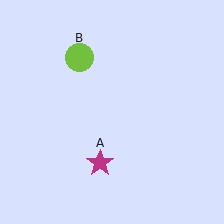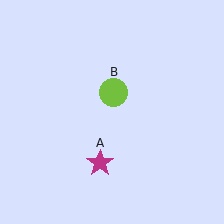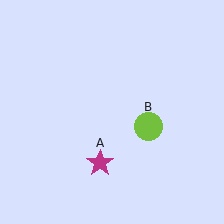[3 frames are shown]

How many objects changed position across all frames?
1 object changed position: lime circle (object B).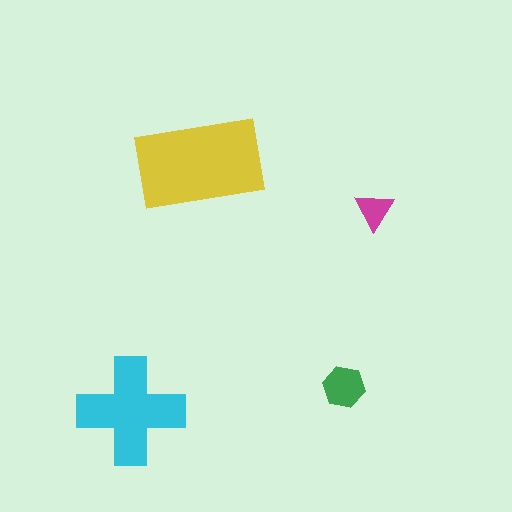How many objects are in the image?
There are 4 objects in the image.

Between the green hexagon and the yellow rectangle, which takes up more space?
The yellow rectangle.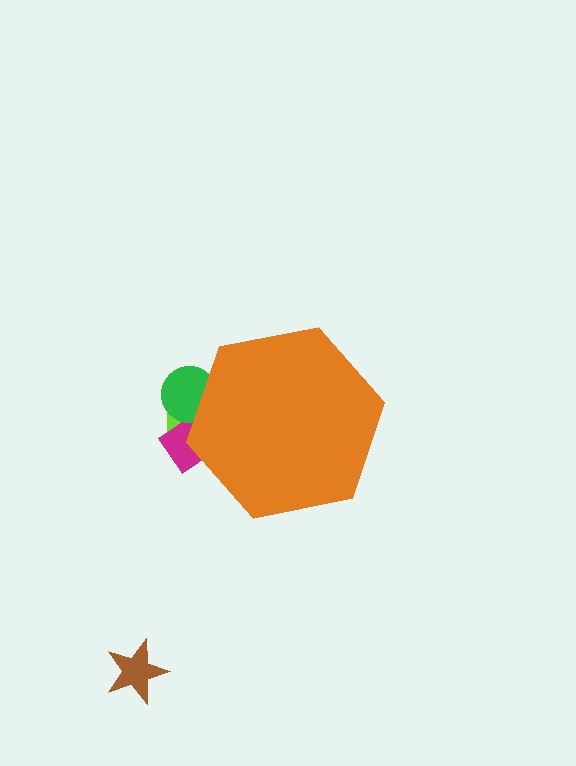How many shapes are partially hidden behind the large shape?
3 shapes are partially hidden.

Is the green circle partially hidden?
Yes, the green circle is partially hidden behind the orange hexagon.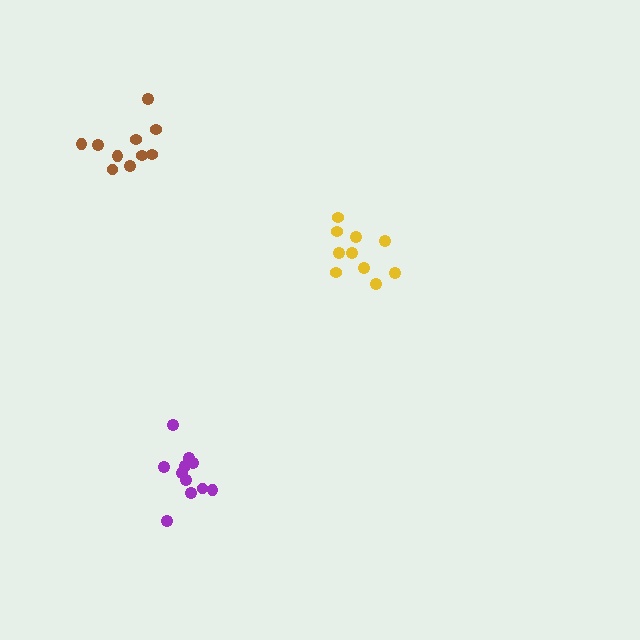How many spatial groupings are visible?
There are 3 spatial groupings.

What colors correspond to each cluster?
The clusters are colored: yellow, brown, purple.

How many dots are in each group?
Group 1: 10 dots, Group 2: 10 dots, Group 3: 11 dots (31 total).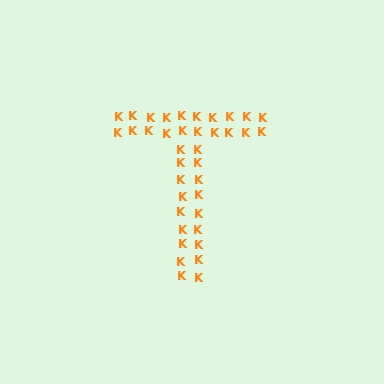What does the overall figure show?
The overall figure shows the letter T.